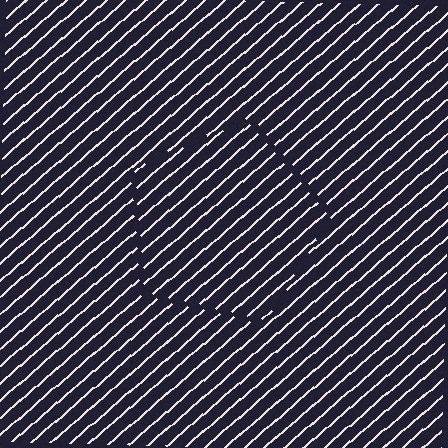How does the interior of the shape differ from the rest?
The interior of the shape contains the same grating, shifted by half a period — the contour is defined by the phase discontinuity where line-ends from the inner and outer gratings abut.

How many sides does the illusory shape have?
5 sides — the line-ends trace a pentagon.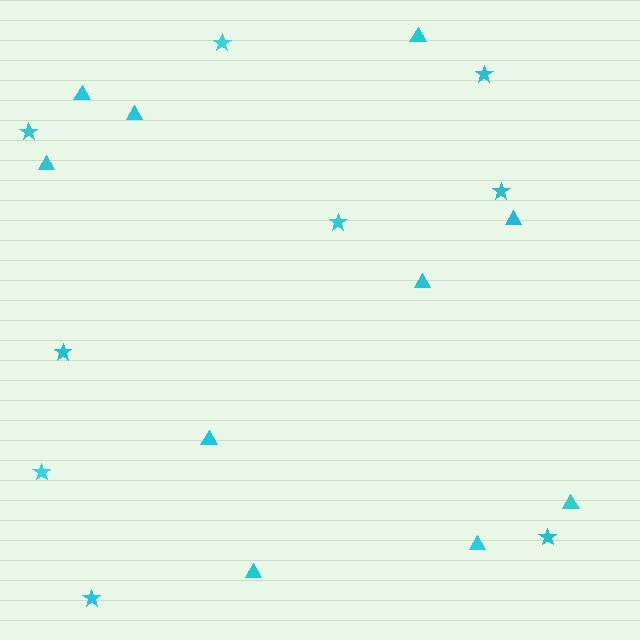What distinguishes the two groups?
There are 2 groups: one group of triangles (10) and one group of stars (9).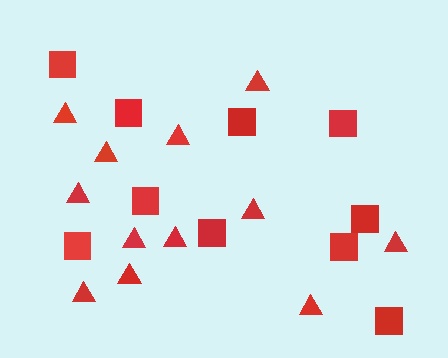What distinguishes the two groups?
There are 2 groups: one group of triangles (12) and one group of squares (10).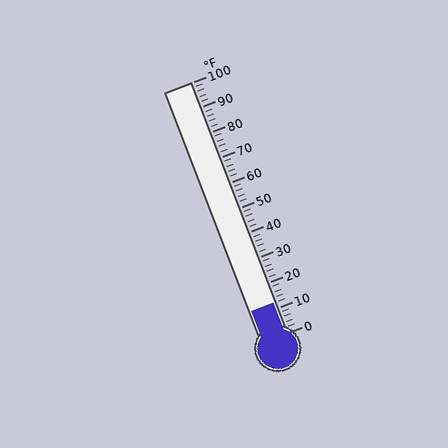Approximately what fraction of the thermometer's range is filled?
The thermometer is filled to approximately 10% of its range.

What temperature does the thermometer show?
The thermometer shows approximately 12°F.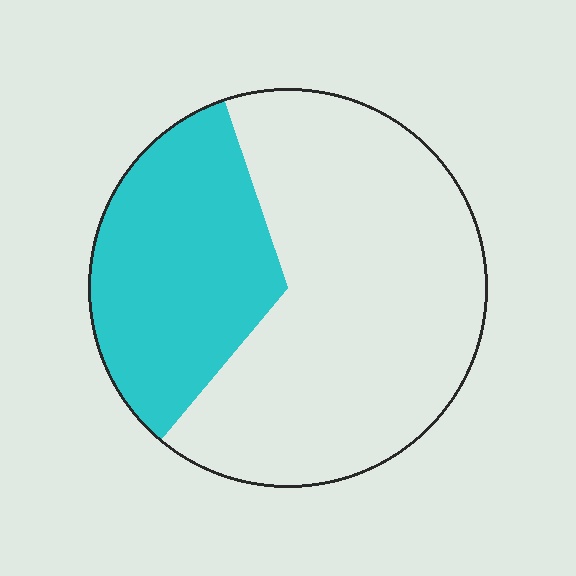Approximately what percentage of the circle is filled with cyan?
Approximately 35%.